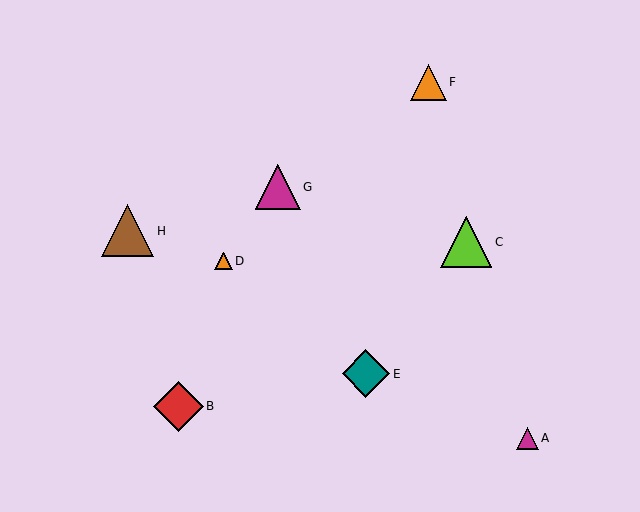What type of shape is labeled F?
Shape F is an orange triangle.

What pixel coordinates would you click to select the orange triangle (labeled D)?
Click at (224, 261) to select the orange triangle D.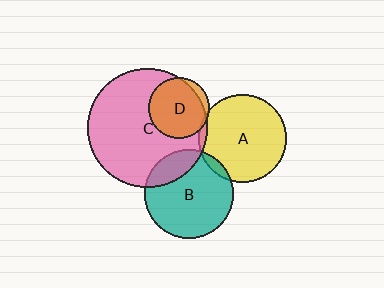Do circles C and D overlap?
Yes.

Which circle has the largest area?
Circle C (pink).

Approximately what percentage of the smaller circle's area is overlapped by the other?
Approximately 90%.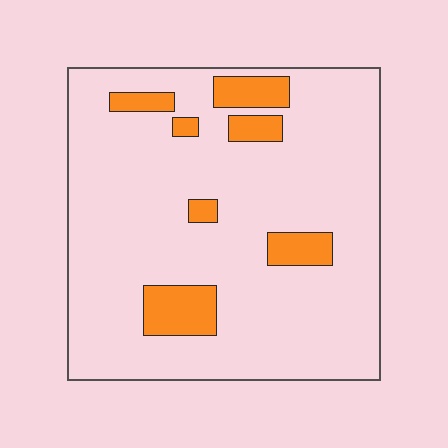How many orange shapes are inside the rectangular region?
7.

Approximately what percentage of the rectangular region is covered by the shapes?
Approximately 15%.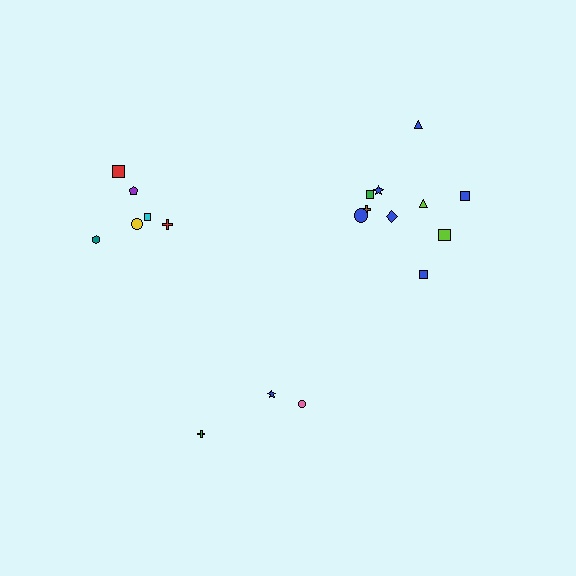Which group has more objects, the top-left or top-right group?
The top-right group.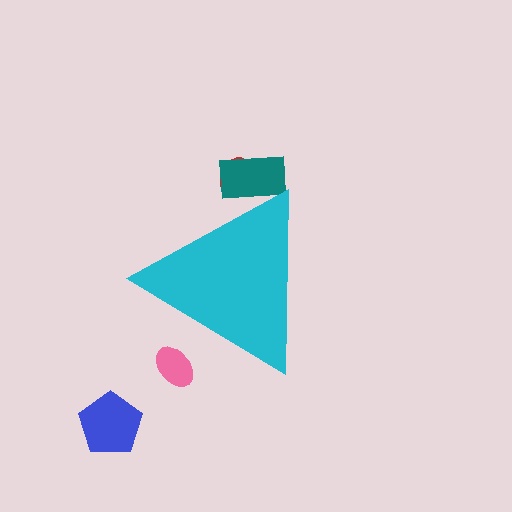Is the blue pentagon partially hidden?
No, the blue pentagon is fully visible.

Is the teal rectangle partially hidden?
Yes, the teal rectangle is partially hidden behind the cyan triangle.